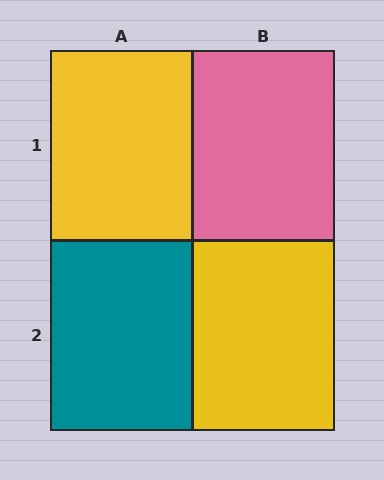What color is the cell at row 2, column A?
Teal.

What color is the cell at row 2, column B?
Yellow.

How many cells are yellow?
2 cells are yellow.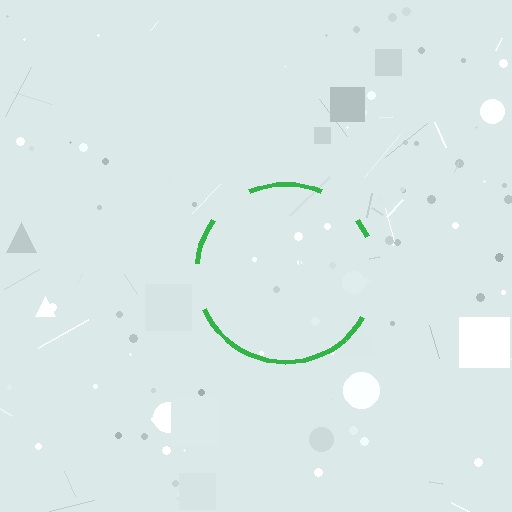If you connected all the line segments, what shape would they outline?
They would outline a circle.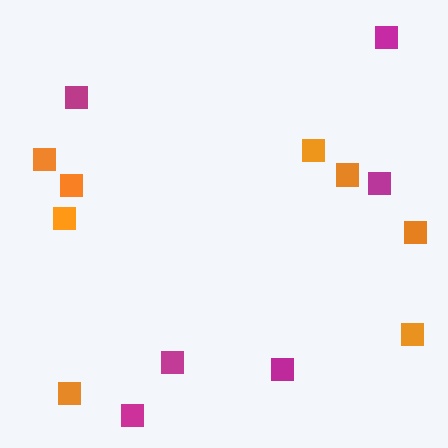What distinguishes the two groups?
There are 2 groups: one group of orange squares (8) and one group of magenta squares (6).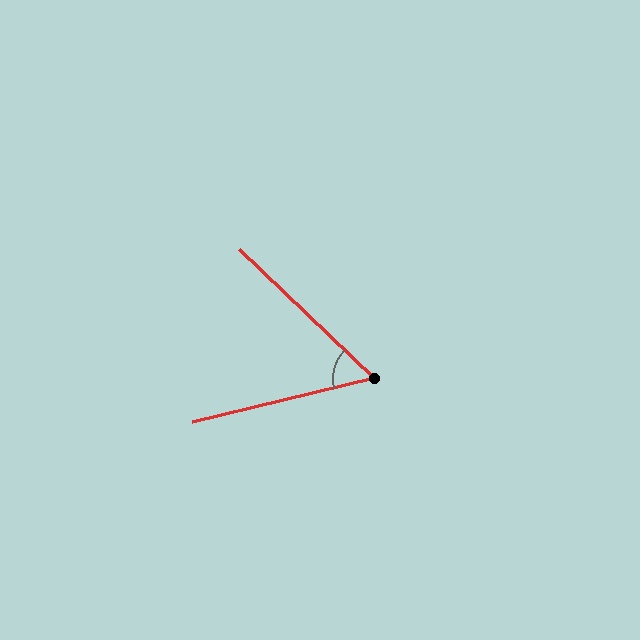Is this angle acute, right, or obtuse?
It is acute.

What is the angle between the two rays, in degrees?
Approximately 57 degrees.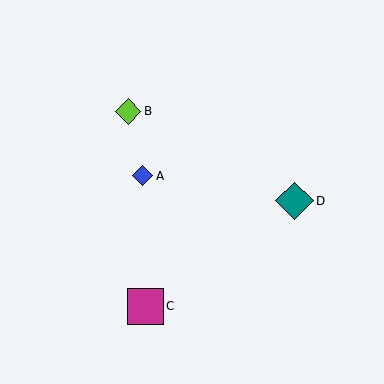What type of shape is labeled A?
Shape A is a blue diamond.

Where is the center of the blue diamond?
The center of the blue diamond is at (143, 176).